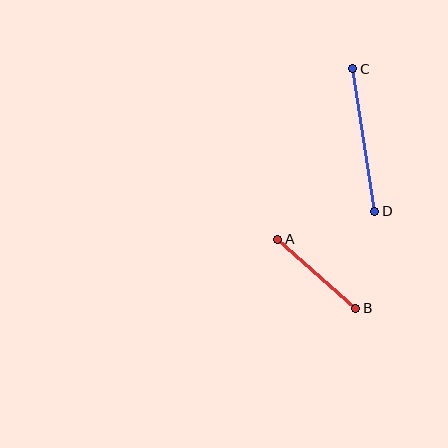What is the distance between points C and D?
The distance is approximately 144 pixels.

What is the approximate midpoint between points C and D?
The midpoint is at approximately (364, 140) pixels.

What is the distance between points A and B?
The distance is approximately 104 pixels.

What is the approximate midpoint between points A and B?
The midpoint is at approximately (317, 274) pixels.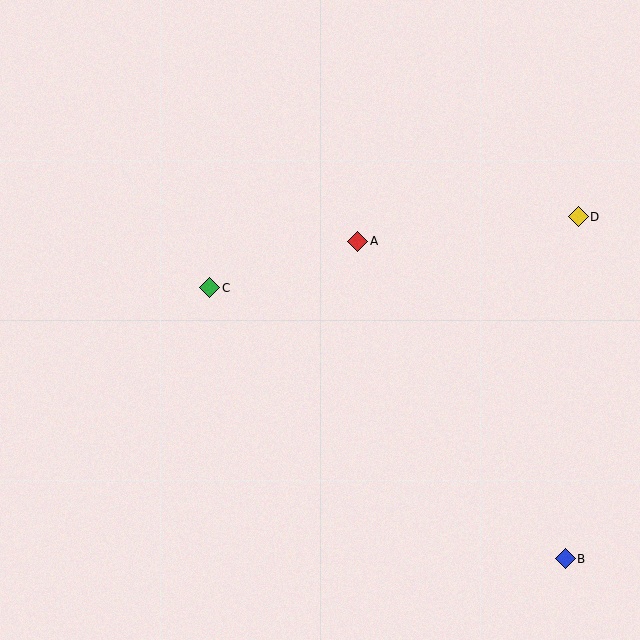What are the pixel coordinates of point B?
Point B is at (565, 559).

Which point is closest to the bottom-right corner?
Point B is closest to the bottom-right corner.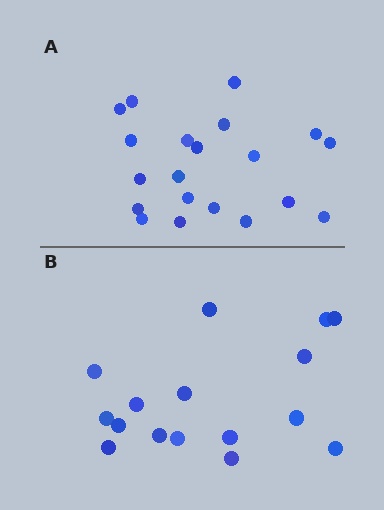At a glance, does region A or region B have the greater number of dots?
Region A (the top region) has more dots.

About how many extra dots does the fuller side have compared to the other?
Region A has about 4 more dots than region B.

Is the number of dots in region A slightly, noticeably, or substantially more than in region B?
Region A has noticeably more, but not dramatically so. The ratio is roughly 1.2 to 1.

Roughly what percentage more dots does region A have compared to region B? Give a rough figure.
About 25% more.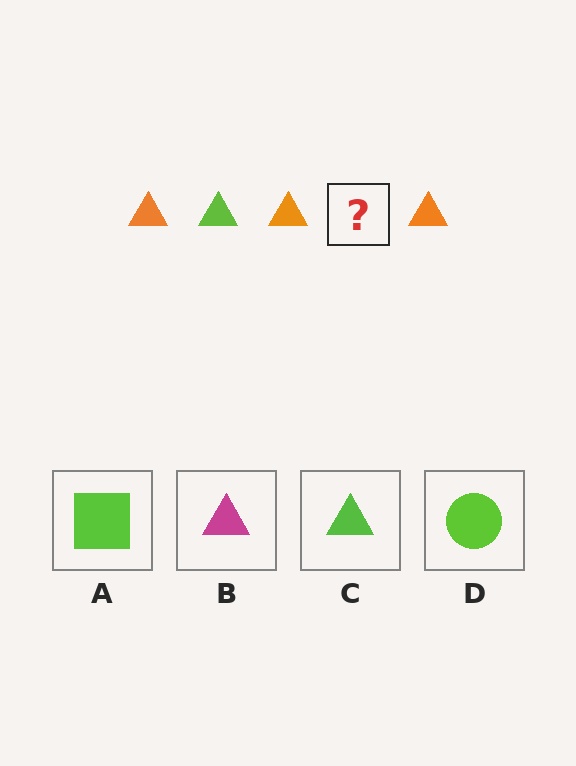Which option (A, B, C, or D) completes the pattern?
C.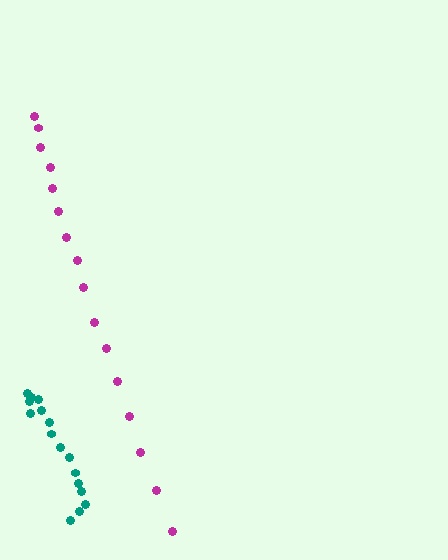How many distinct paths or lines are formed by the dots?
There are 2 distinct paths.